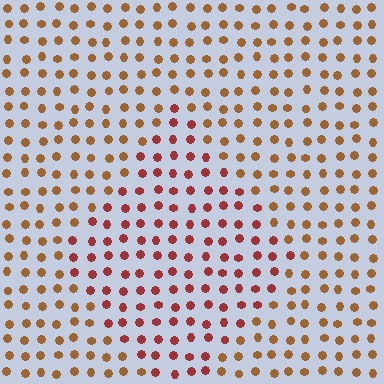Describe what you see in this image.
The image is filled with small brown elements in a uniform arrangement. A diamond-shaped region is visible where the elements are tinted to a slightly different hue, forming a subtle color boundary.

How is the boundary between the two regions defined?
The boundary is defined purely by a slight shift in hue (about 32 degrees). Spacing, size, and orientation are identical on both sides.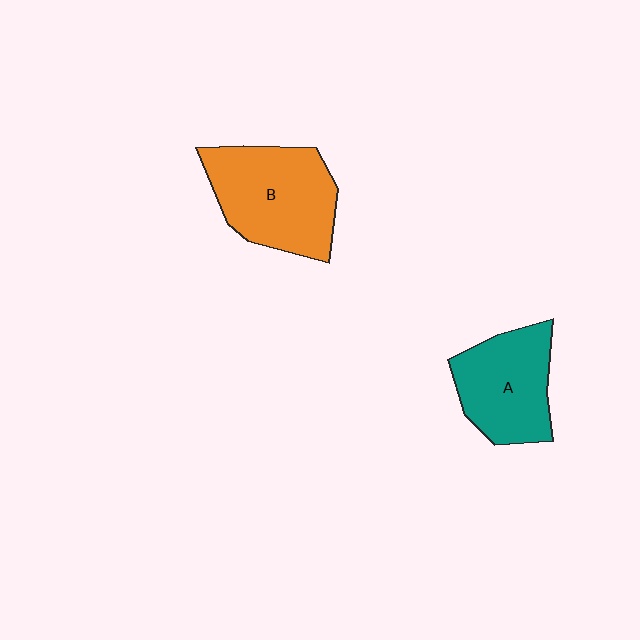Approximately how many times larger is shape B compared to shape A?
Approximately 1.2 times.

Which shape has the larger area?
Shape B (orange).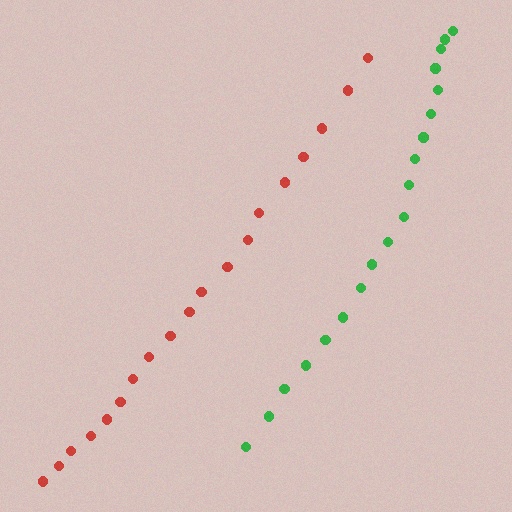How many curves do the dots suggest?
There are 2 distinct paths.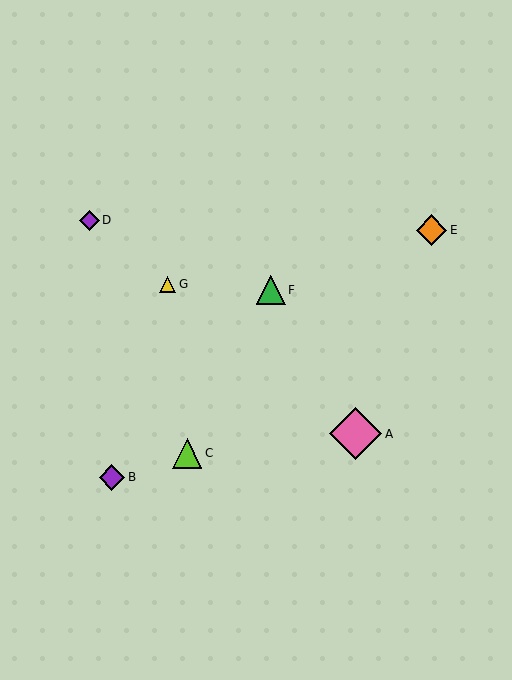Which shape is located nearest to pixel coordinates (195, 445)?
The lime triangle (labeled C) at (187, 453) is nearest to that location.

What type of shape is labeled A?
Shape A is a pink diamond.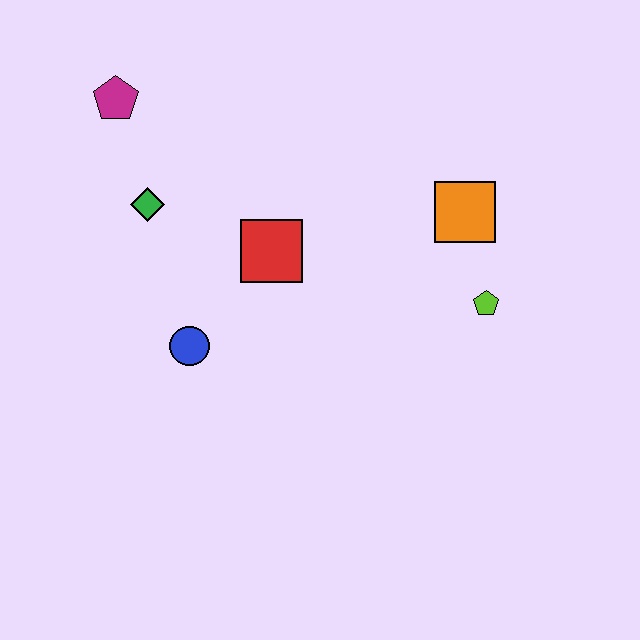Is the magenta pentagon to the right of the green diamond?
No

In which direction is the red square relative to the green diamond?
The red square is to the right of the green diamond.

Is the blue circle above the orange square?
No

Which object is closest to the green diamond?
The magenta pentagon is closest to the green diamond.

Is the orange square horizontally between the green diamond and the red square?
No